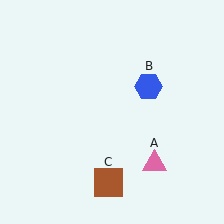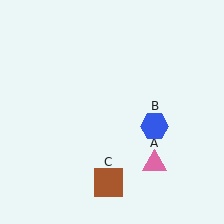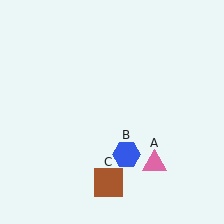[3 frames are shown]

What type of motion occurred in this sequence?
The blue hexagon (object B) rotated clockwise around the center of the scene.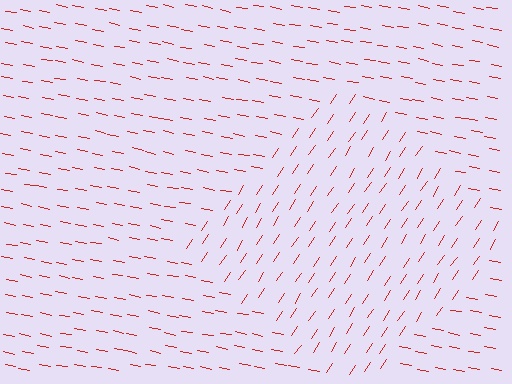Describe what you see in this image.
The image is filled with small red line segments. A diamond region in the image has lines oriented differently from the surrounding lines, creating a visible texture boundary.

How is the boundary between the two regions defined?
The boundary is defined purely by a change in line orientation (approximately 67 degrees difference). All lines are the same color and thickness.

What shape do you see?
I see a diamond.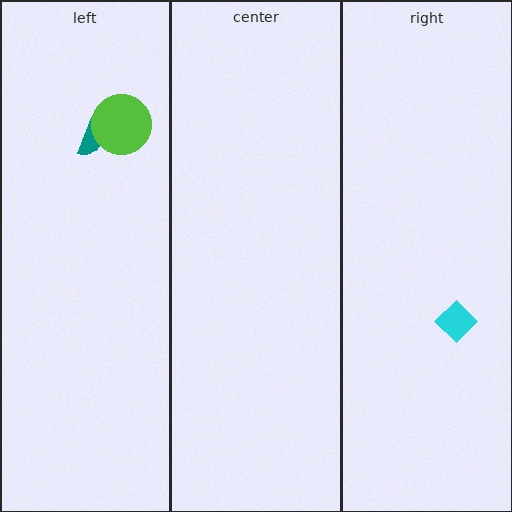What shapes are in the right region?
The cyan diamond.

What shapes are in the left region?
The teal semicircle, the lime circle.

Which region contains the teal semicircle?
The left region.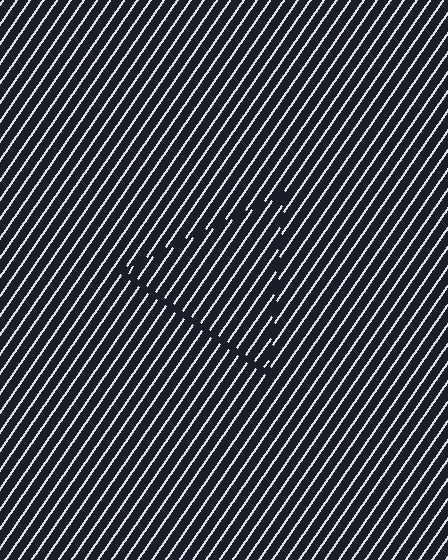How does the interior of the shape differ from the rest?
The interior of the shape contains the same grating, shifted by half a period — the contour is defined by the phase discontinuity where line-ends from the inner and outer gratings abut.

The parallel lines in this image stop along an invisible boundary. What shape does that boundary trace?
An illusory triangle. The interior of the shape contains the same grating, shifted by half a period — the contour is defined by the phase discontinuity where line-ends from the inner and outer gratings abut.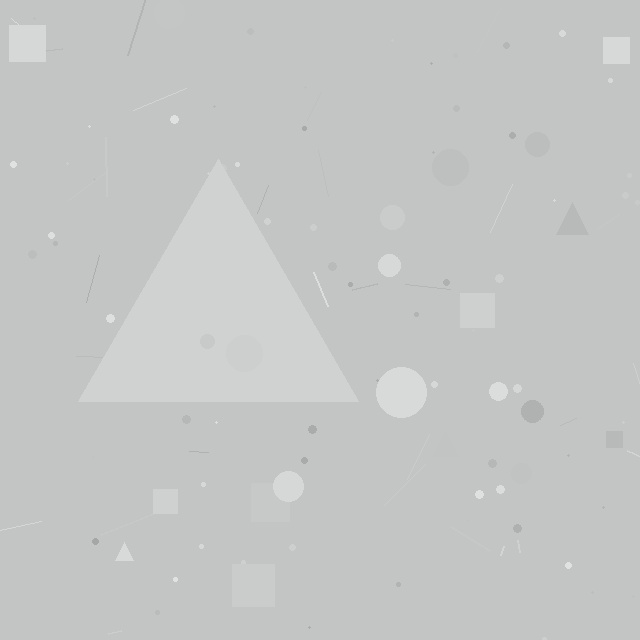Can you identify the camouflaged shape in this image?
The camouflaged shape is a triangle.